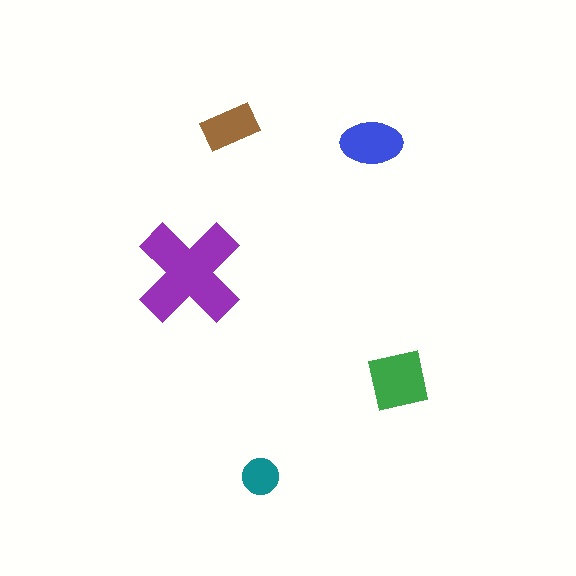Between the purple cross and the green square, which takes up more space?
The purple cross.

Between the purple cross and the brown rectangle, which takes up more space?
The purple cross.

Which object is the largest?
The purple cross.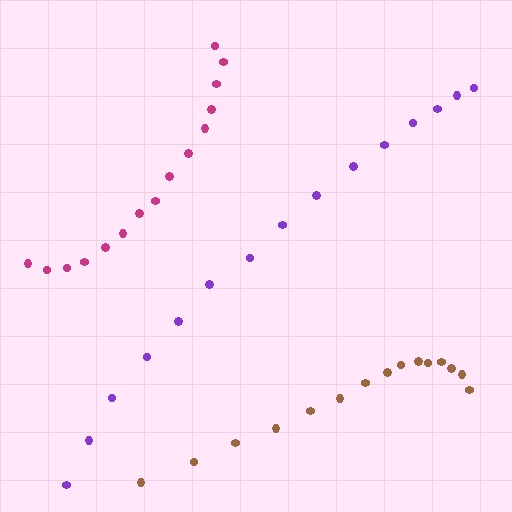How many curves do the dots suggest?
There are 3 distinct paths.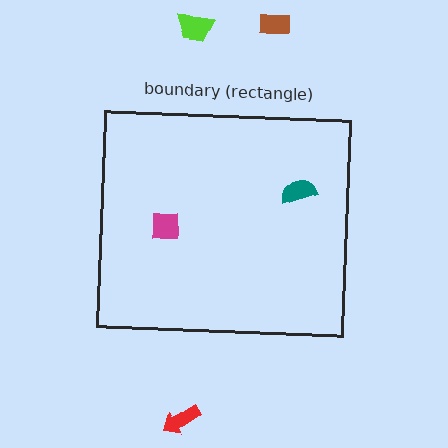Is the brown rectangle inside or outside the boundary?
Outside.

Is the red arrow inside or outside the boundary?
Outside.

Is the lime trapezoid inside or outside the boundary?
Outside.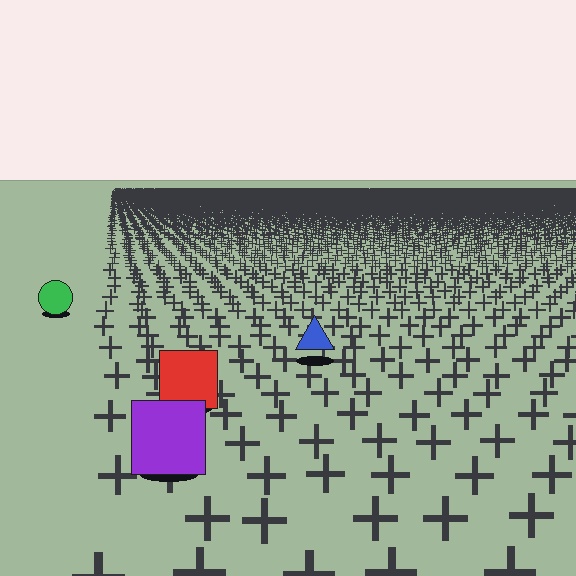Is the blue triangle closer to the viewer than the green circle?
Yes. The blue triangle is closer — you can tell from the texture gradient: the ground texture is coarser near it.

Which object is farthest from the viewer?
The green circle is farthest from the viewer. It appears smaller and the ground texture around it is denser.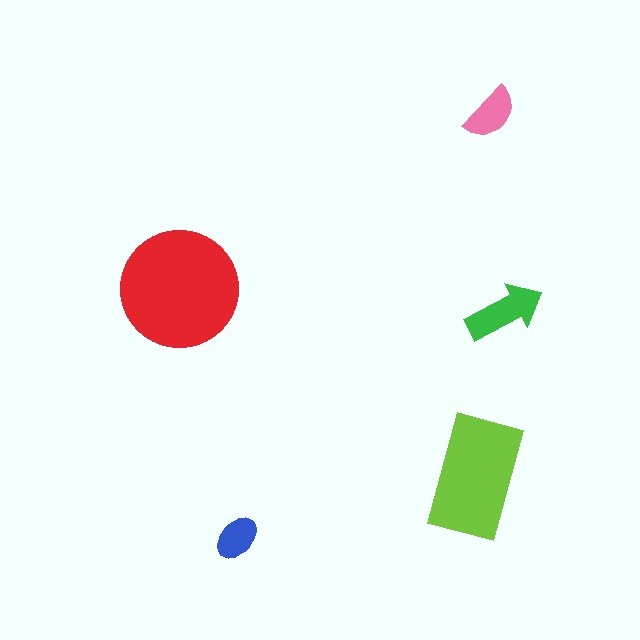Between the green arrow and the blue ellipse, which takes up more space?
The green arrow.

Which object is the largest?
The red circle.